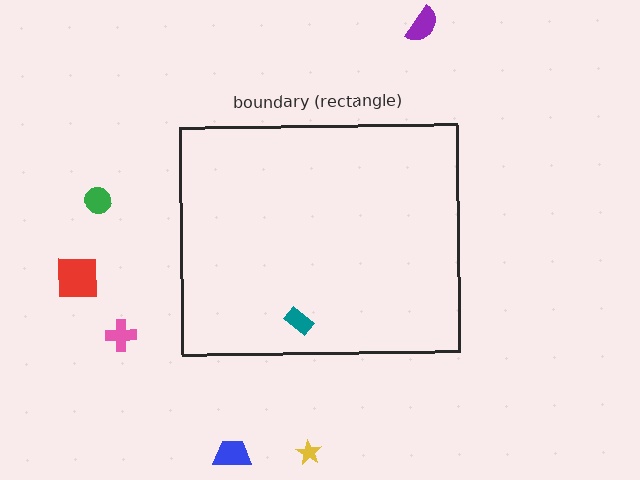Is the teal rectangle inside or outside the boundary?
Inside.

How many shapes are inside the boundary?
1 inside, 6 outside.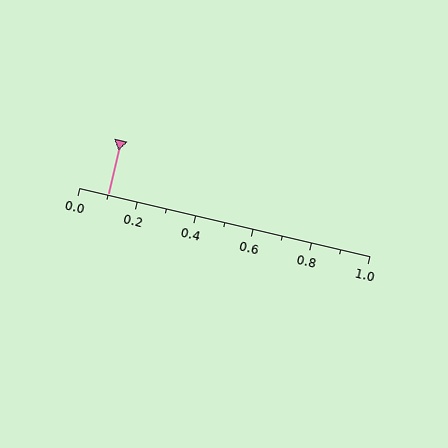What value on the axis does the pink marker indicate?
The marker indicates approximately 0.1.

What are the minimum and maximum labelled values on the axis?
The axis runs from 0.0 to 1.0.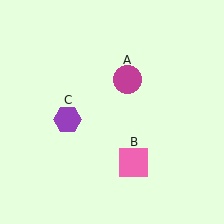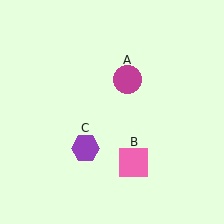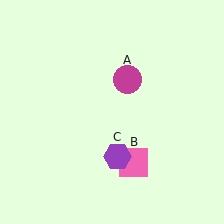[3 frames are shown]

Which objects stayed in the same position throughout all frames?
Magenta circle (object A) and pink square (object B) remained stationary.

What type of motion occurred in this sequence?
The purple hexagon (object C) rotated counterclockwise around the center of the scene.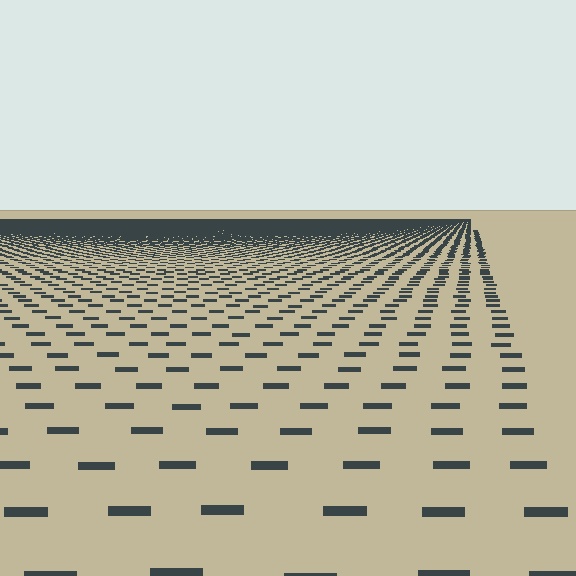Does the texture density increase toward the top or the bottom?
Density increases toward the top.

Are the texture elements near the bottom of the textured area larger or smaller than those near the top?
Larger. Near the bottom, elements are closer to the viewer and appear at a bigger on-screen size.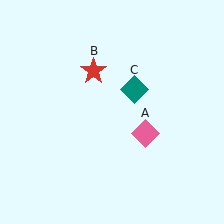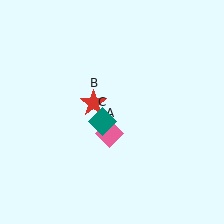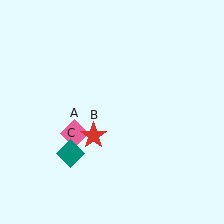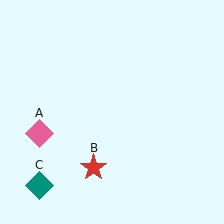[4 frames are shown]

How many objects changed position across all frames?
3 objects changed position: pink diamond (object A), red star (object B), teal diamond (object C).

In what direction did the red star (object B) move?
The red star (object B) moved down.